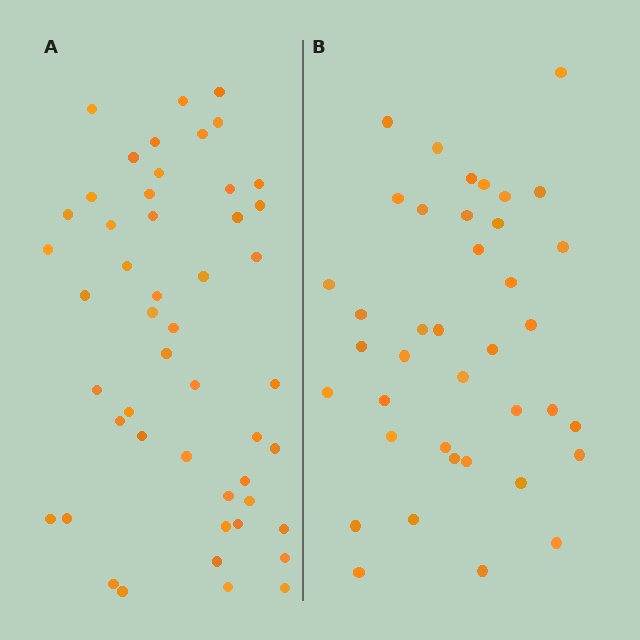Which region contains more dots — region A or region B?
Region A (the left region) has more dots.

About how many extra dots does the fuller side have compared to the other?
Region A has roughly 10 or so more dots than region B.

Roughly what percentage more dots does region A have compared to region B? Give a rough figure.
About 25% more.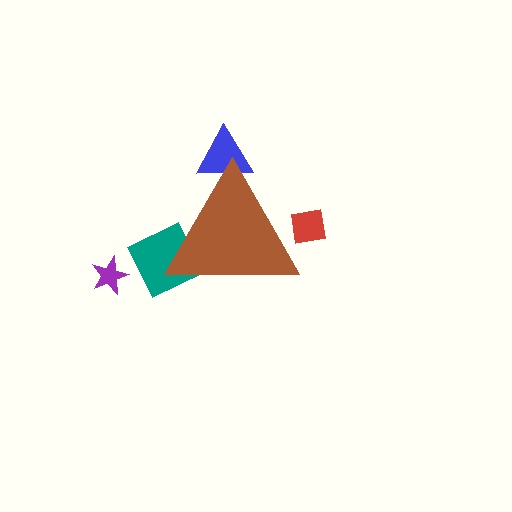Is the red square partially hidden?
Yes, the red square is partially hidden behind the brown triangle.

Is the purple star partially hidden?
No, the purple star is fully visible.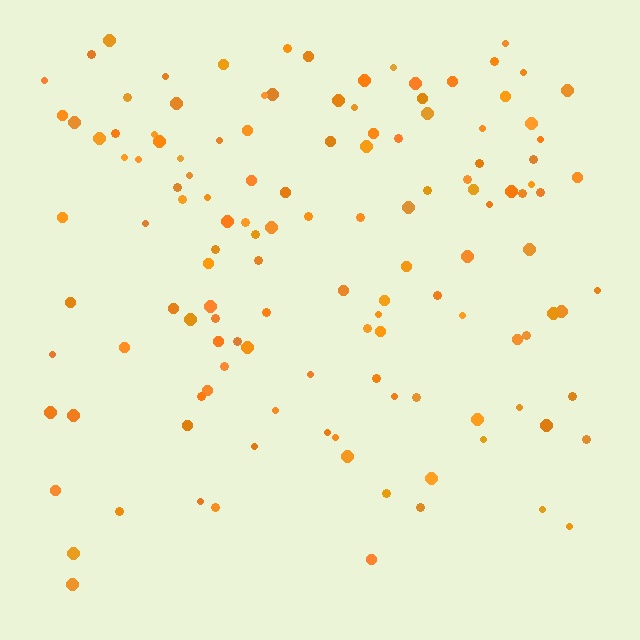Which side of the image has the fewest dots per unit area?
The bottom.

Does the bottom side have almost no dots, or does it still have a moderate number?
Still a moderate number, just noticeably fewer than the top.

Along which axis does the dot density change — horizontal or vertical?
Vertical.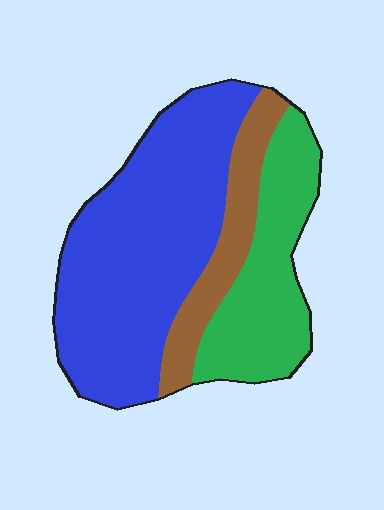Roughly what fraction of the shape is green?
Green covers 28% of the shape.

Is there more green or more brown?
Green.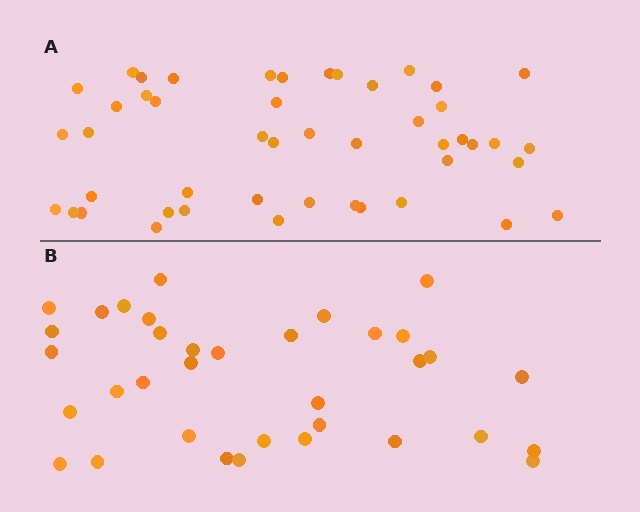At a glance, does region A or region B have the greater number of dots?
Region A (the top region) has more dots.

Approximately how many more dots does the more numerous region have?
Region A has roughly 12 or so more dots than region B.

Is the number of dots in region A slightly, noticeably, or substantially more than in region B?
Region A has noticeably more, but not dramatically so. The ratio is roughly 1.3 to 1.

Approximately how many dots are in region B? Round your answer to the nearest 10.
About 40 dots. (The exact count is 35, which rounds to 40.)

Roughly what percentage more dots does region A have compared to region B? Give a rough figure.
About 35% more.